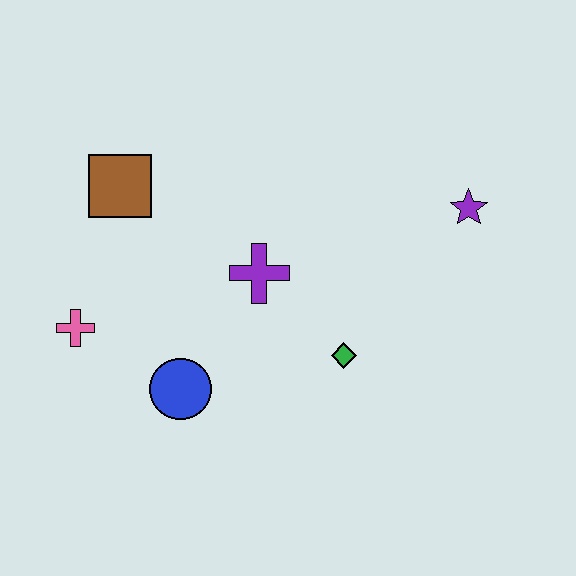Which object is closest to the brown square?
The pink cross is closest to the brown square.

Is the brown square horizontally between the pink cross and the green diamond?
Yes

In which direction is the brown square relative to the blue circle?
The brown square is above the blue circle.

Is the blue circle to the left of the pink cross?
No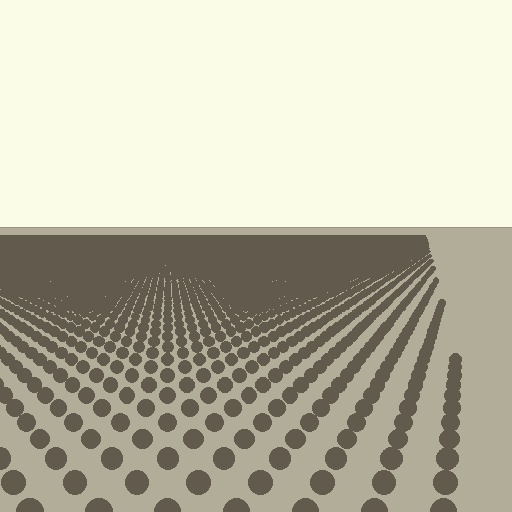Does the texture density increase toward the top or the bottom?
Density increases toward the top.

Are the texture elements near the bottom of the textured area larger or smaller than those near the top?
Larger. Near the bottom, elements are closer to the viewer and appear at a bigger on-screen size.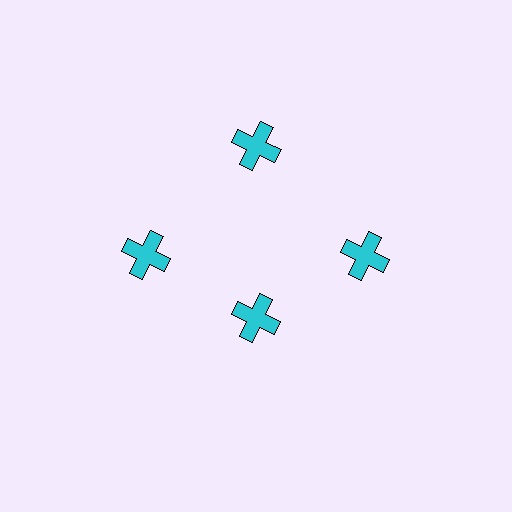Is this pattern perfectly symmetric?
No. The 4 cyan crosses are arranged in a ring, but one element near the 6 o'clock position is pulled inward toward the center, breaking the 4-fold rotational symmetry.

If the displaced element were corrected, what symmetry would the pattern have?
It would have 4-fold rotational symmetry — the pattern would map onto itself every 90 degrees.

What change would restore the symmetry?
The symmetry would be restored by moving it outward, back onto the ring so that all 4 crosses sit at equal angles and equal distance from the center.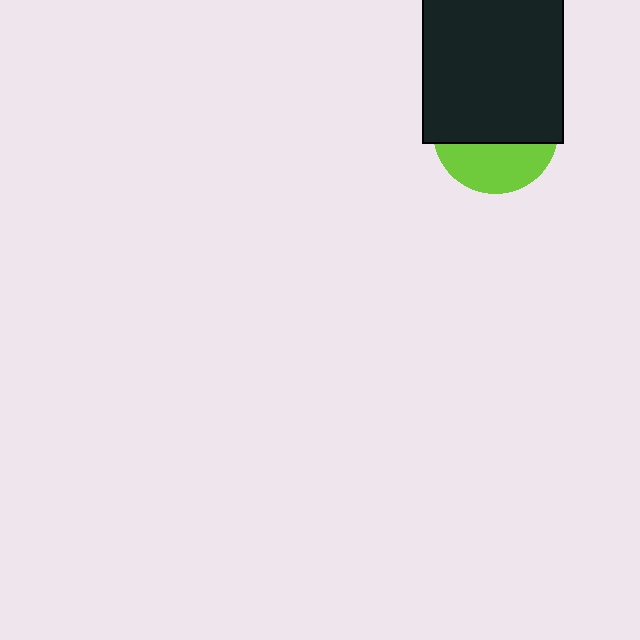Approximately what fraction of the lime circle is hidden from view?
Roughly 62% of the lime circle is hidden behind the black rectangle.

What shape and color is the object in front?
The object in front is a black rectangle.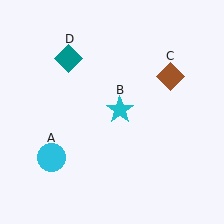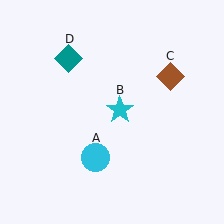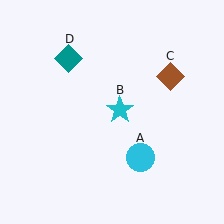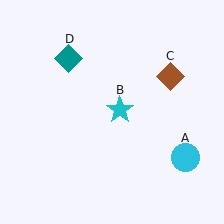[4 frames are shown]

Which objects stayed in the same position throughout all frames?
Cyan star (object B) and brown diamond (object C) and teal diamond (object D) remained stationary.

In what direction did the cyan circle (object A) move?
The cyan circle (object A) moved right.